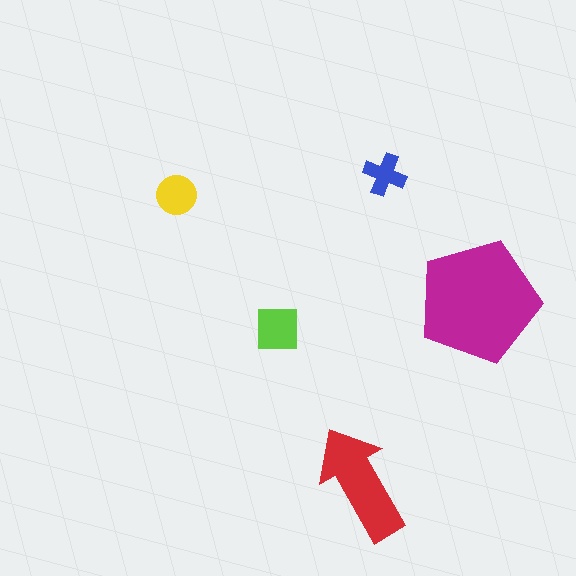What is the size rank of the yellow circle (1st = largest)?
4th.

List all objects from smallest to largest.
The blue cross, the yellow circle, the lime square, the red arrow, the magenta pentagon.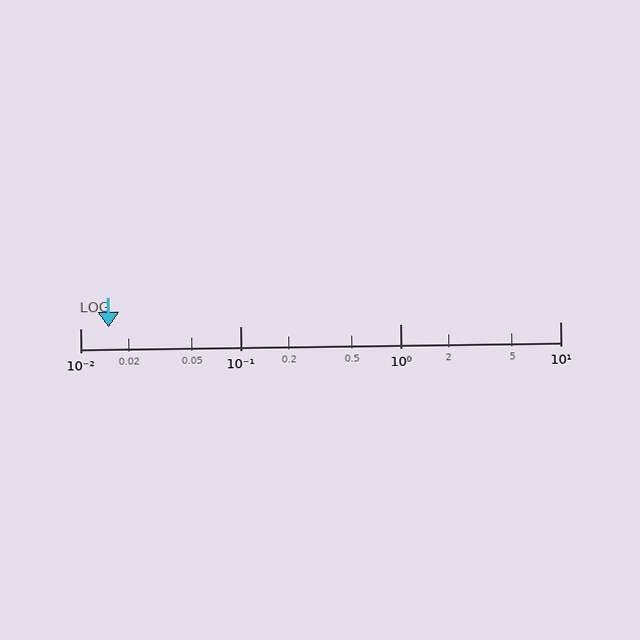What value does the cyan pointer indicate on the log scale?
The pointer indicates approximately 0.015.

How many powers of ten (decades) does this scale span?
The scale spans 3 decades, from 0.01 to 10.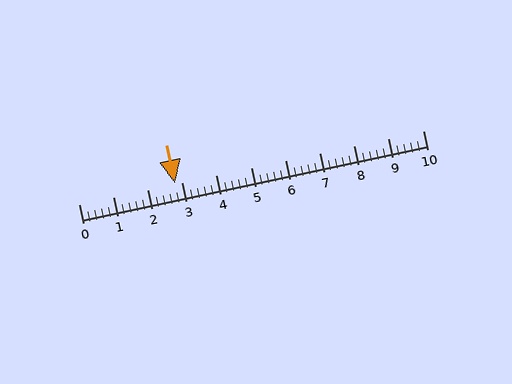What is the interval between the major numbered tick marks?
The major tick marks are spaced 1 units apart.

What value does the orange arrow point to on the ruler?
The orange arrow points to approximately 2.8.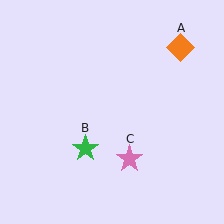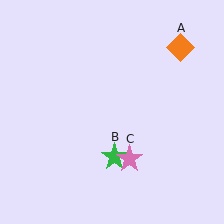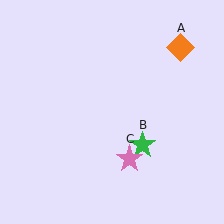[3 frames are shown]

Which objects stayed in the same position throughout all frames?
Orange diamond (object A) and pink star (object C) remained stationary.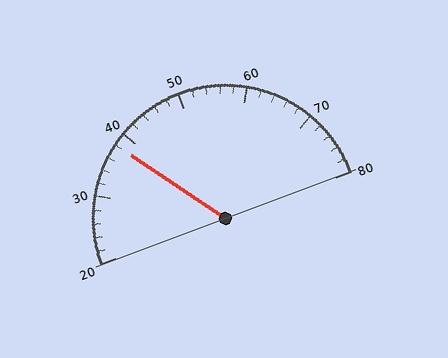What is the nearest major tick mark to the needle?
The nearest major tick mark is 40.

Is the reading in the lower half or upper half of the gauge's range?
The reading is in the lower half of the range (20 to 80).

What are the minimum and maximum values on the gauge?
The gauge ranges from 20 to 80.